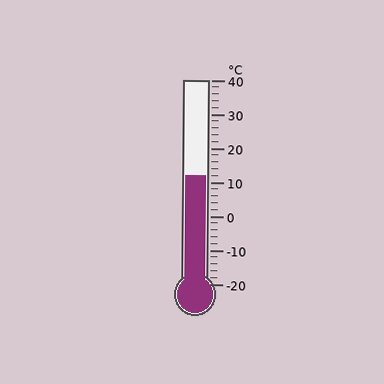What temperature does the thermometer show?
The thermometer shows approximately 12°C.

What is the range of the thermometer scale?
The thermometer scale ranges from -20°C to 40°C.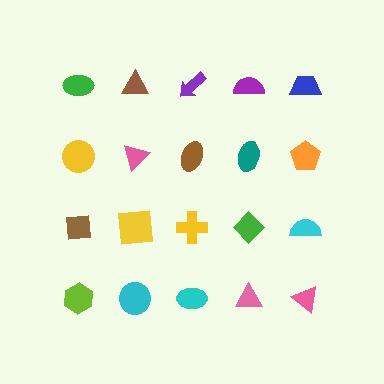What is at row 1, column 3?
A purple arrow.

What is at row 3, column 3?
A yellow cross.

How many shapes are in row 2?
5 shapes.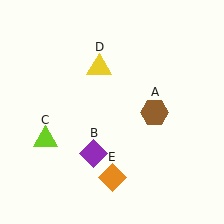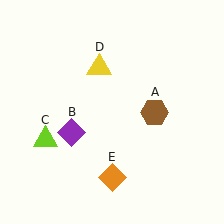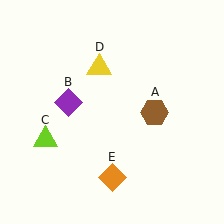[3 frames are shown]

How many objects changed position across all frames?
1 object changed position: purple diamond (object B).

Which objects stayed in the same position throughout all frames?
Brown hexagon (object A) and lime triangle (object C) and yellow triangle (object D) and orange diamond (object E) remained stationary.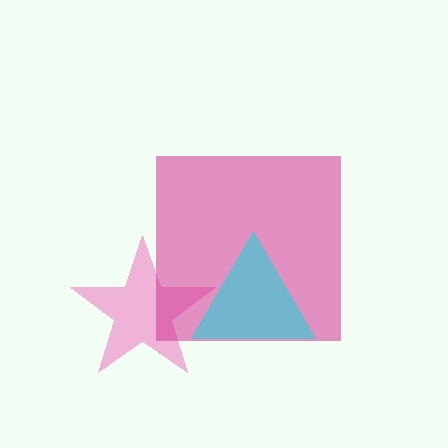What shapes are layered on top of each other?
The layered shapes are: a pink star, a magenta square, a cyan triangle.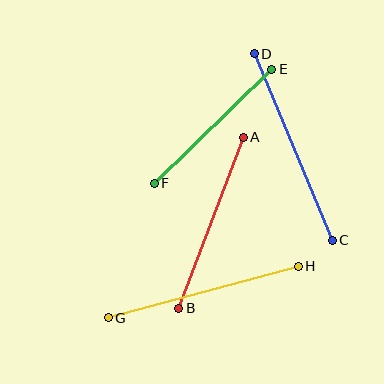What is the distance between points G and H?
The distance is approximately 197 pixels.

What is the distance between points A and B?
The distance is approximately 183 pixels.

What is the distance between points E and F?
The distance is approximately 164 pixels.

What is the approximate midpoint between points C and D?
The midpoint is at approximately (293, 147) pixels.